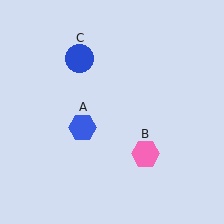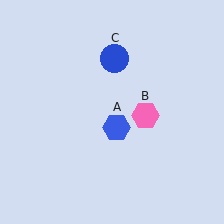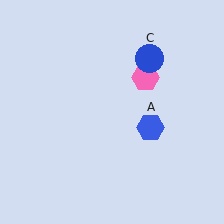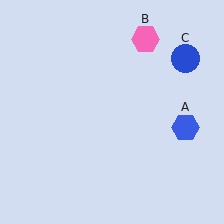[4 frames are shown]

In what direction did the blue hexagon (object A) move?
The blue hexagon (object A) moved right.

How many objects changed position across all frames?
3 objects changed position: blue hexagon (object A), pink hexagon (object B), blue circle (object C).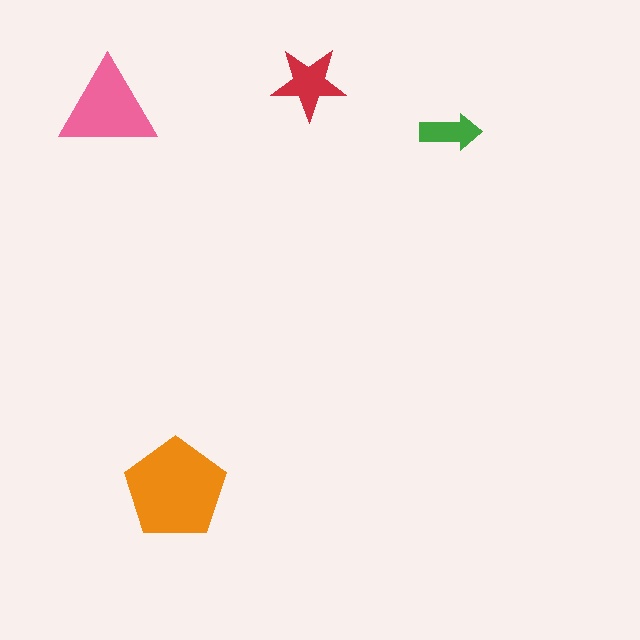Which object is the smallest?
The green arrow.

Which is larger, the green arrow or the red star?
The red star.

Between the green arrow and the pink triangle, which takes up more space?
The pink triangle.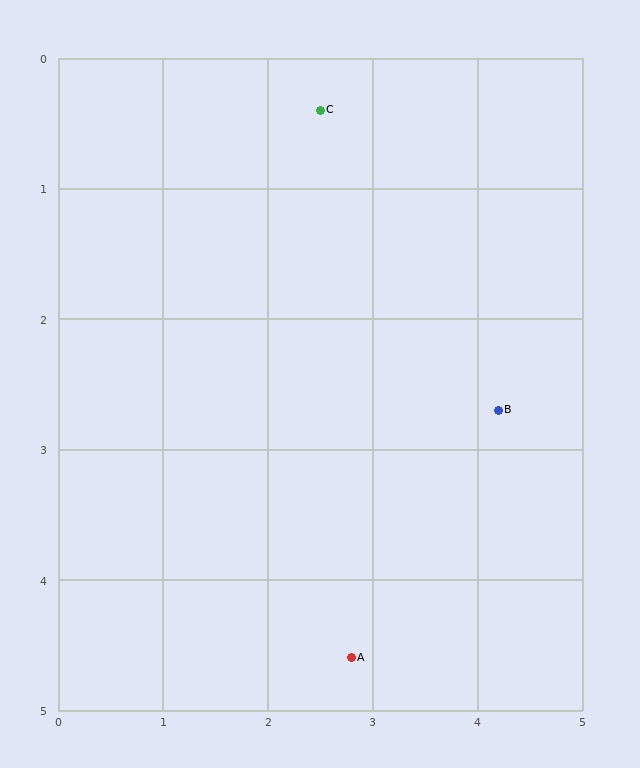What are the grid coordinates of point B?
Point B is at approximately (4.2, 2.7).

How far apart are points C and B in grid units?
Points C and B are about 2.9 grid units apart.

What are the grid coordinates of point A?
Point A is at approximately (2.8, 4.6).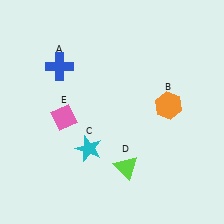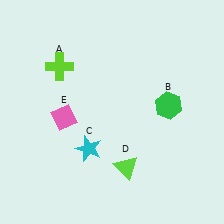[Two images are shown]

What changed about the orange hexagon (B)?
In Image 1, B is orange. In Image 2, it changed to green.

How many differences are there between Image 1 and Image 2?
There are 2 differences between the two images.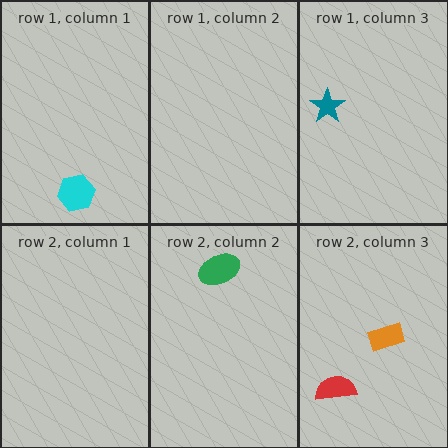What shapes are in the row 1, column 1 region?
The cyan hexagon.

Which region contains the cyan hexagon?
The row 1, column 1 region.